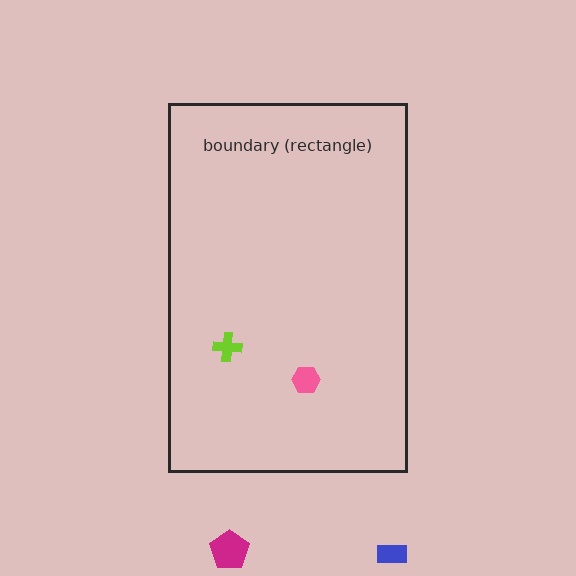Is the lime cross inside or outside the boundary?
Inside.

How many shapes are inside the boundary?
2 inside, 2 outside.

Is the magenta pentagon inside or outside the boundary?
Outside.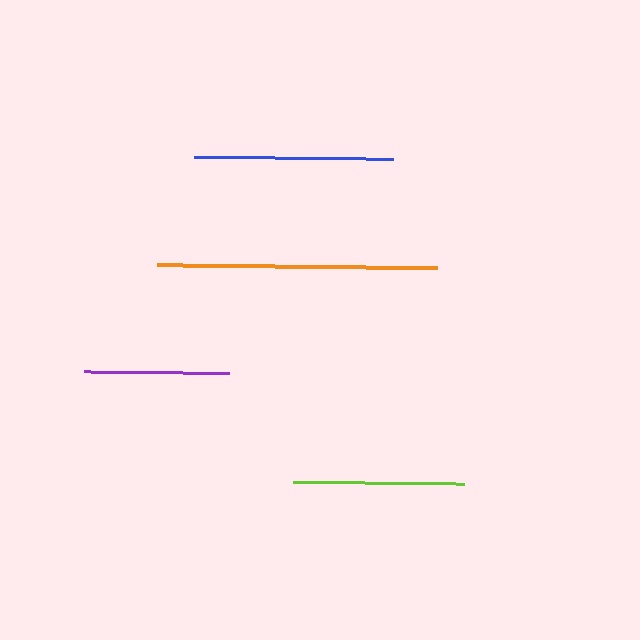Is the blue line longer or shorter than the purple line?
The blue line is longer than the purple line.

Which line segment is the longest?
The orange line is the longest at approximately 280 pixels.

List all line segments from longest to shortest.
From longest to shortest: orange, blue, lime, purple.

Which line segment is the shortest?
The purple line is the shortest at approximately 145 pixels.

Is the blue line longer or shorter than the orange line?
The orange line is longer than the blue line.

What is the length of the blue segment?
The blue segment is approximately 200 pixels long.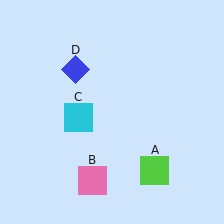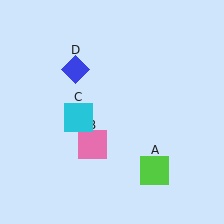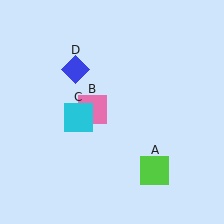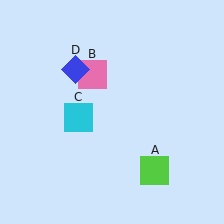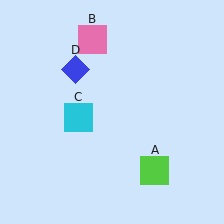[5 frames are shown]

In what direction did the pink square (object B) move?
The pink square (object B) moved up.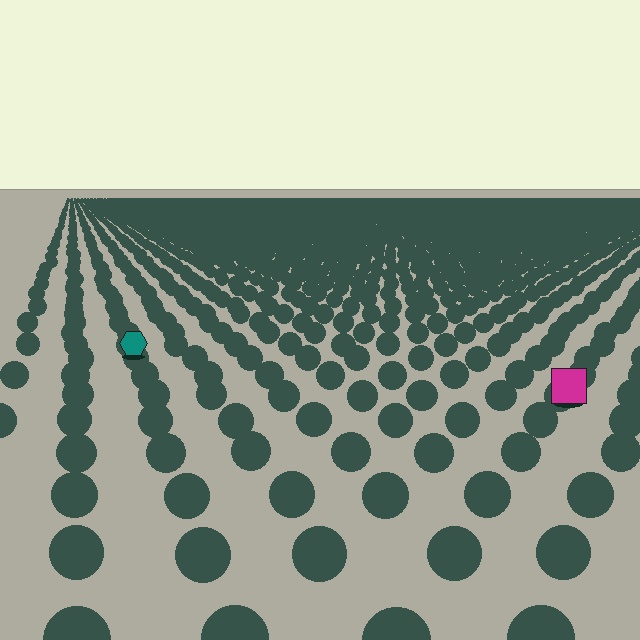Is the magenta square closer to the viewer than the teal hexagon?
Yes. The magenta square is closer — you can tell from the texture gradient: the ground texture is coarser near it.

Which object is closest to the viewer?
The magenta square is closest. The texture marks near it are larger and more spread out.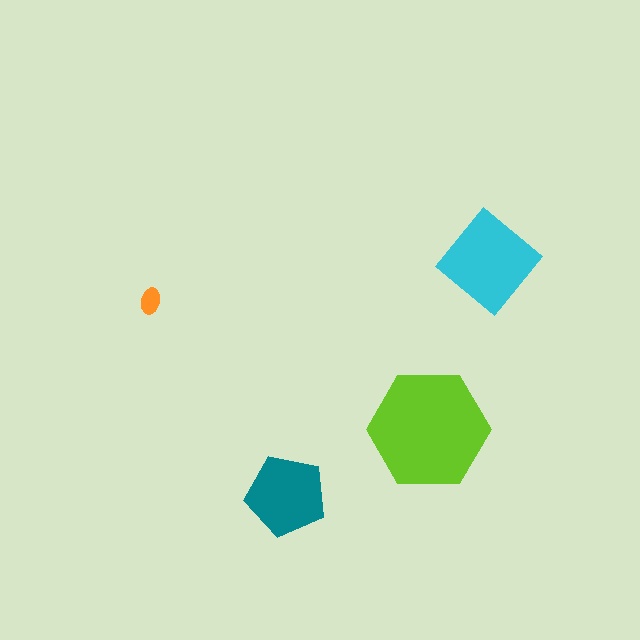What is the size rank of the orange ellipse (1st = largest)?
4th.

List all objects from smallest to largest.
The orange ellipse, the teal pentagon, the cyan diamond, the lime hexagon.